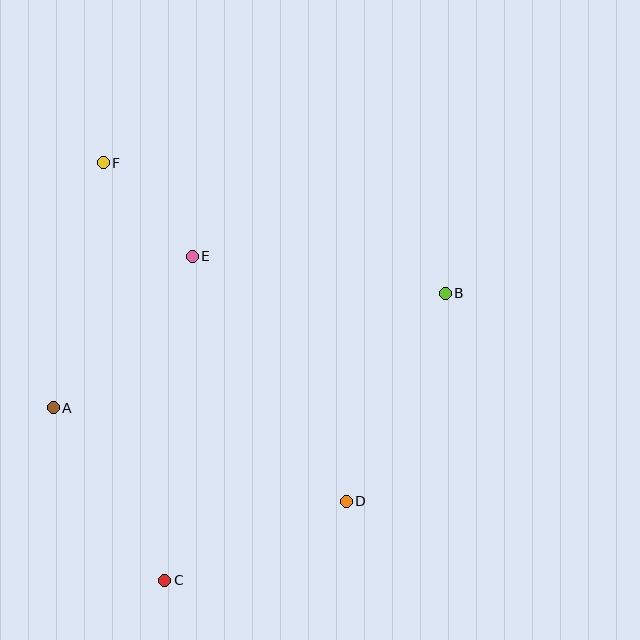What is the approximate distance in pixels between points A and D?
The distance between A and D is approximately 308 pixels.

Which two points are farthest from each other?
Points C and F are farthest from each other.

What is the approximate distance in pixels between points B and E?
The distance between B and E is approximately 256 pixels.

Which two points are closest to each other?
Points E and F are closest to each other.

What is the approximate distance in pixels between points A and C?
The distance between A and C is approximately 205 pixels.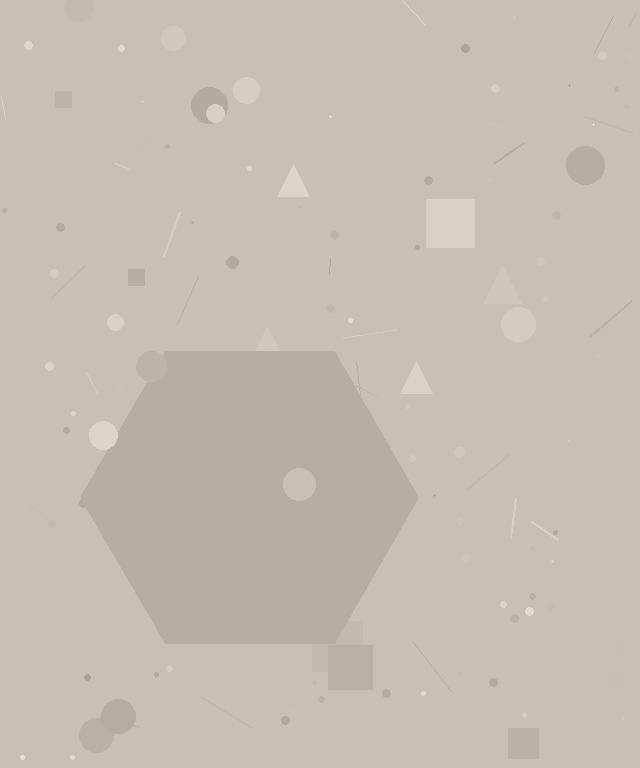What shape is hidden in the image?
A hexagon is hidden in the image.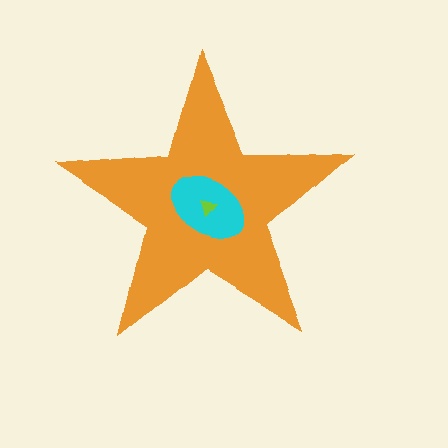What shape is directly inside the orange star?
The cyan ellipse.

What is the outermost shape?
The orange star.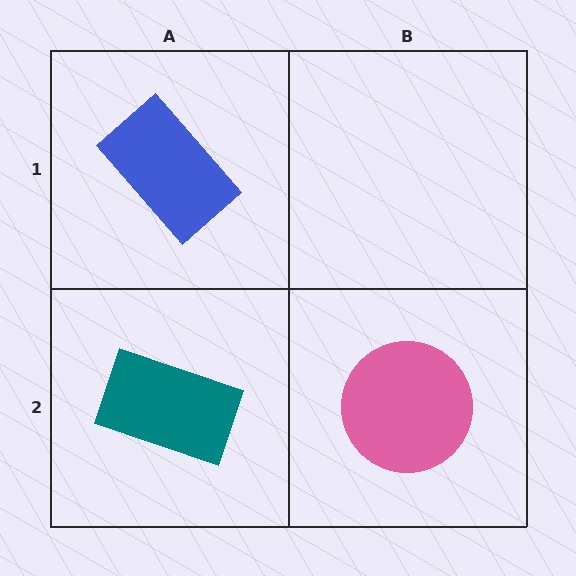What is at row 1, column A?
A blue rectangle.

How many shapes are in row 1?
1 shape.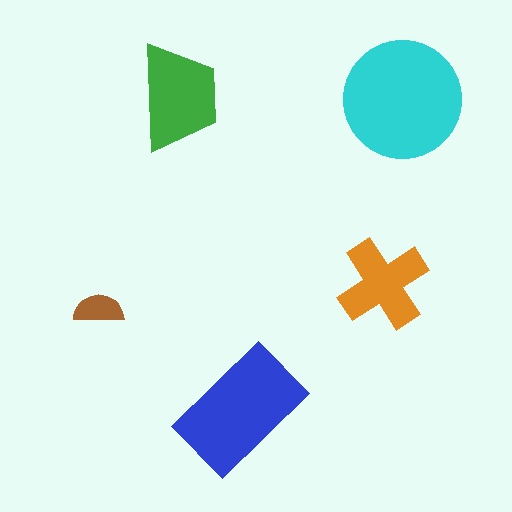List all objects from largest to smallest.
The cyan circle, the blue rectangle, the green trapezoid, the orange cross, the brown semicircle.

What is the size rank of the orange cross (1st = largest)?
4th.